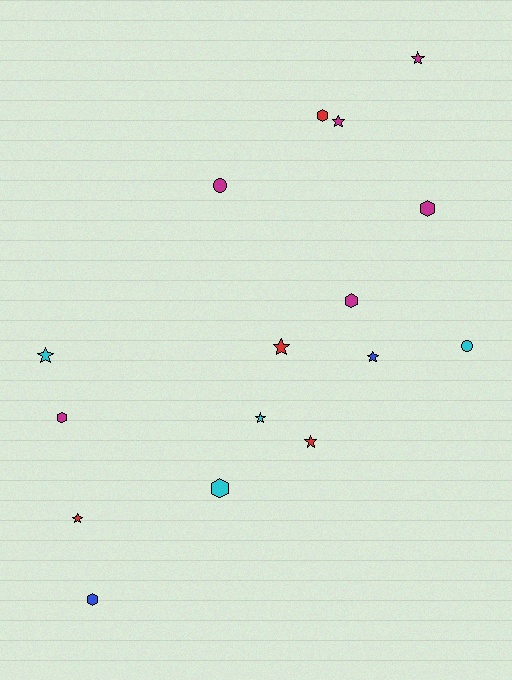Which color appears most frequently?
Magenta, with 6 objects.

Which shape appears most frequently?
Star, with 8 objects.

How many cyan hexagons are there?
There is 1 cyan hexagon.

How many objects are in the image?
There are 16 objects.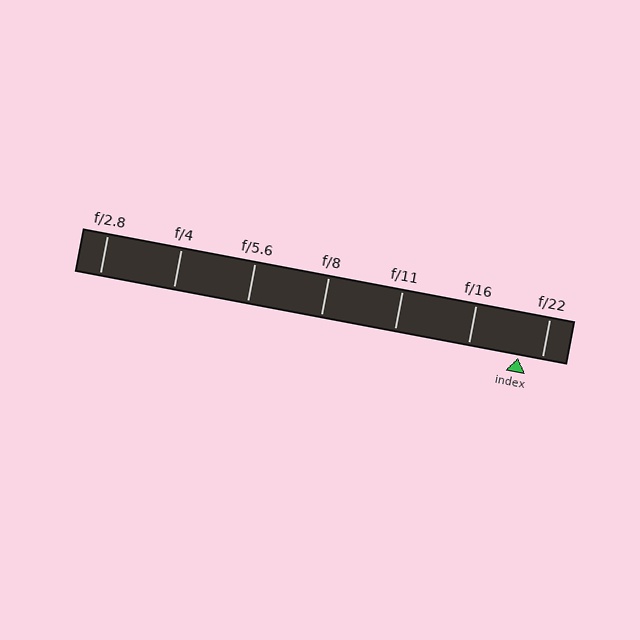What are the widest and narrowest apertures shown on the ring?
The widest aperture shown is f/2.8 and the narrowest is f/22.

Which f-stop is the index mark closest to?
The index mark is closest to f/22.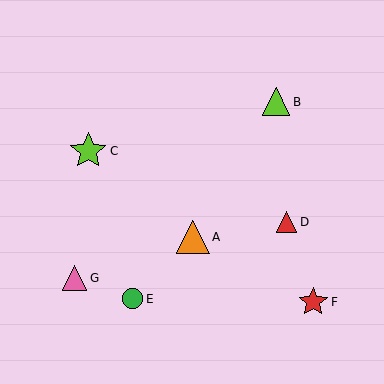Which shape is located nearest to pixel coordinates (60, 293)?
The pink triangle (labeled G) at (75, 278) is nearest to that location.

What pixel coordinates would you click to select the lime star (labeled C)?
Click at (88, 151) to select the lime star C.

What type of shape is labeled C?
Shape C is a lime star.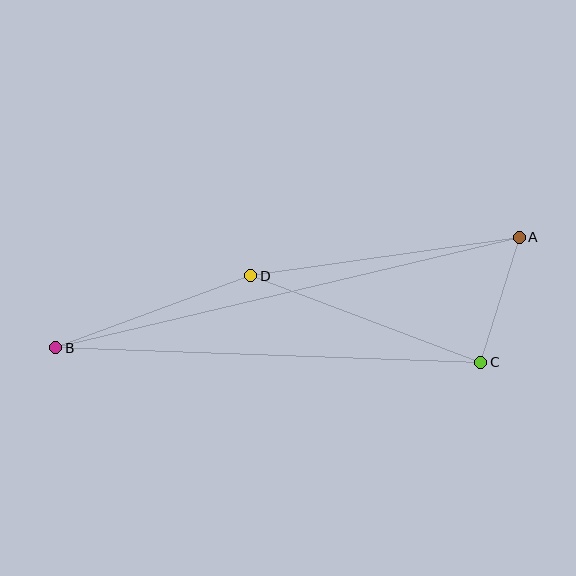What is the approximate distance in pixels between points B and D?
The distance between B and D is approximately 208 pixels.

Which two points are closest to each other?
Points A and C are closest to each other.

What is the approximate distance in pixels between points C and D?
The distance between C and D is approximately 246 pixels.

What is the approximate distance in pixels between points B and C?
The distance between B and C is approximately 425 pixels.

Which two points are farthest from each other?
Points A and B are farthest from each other.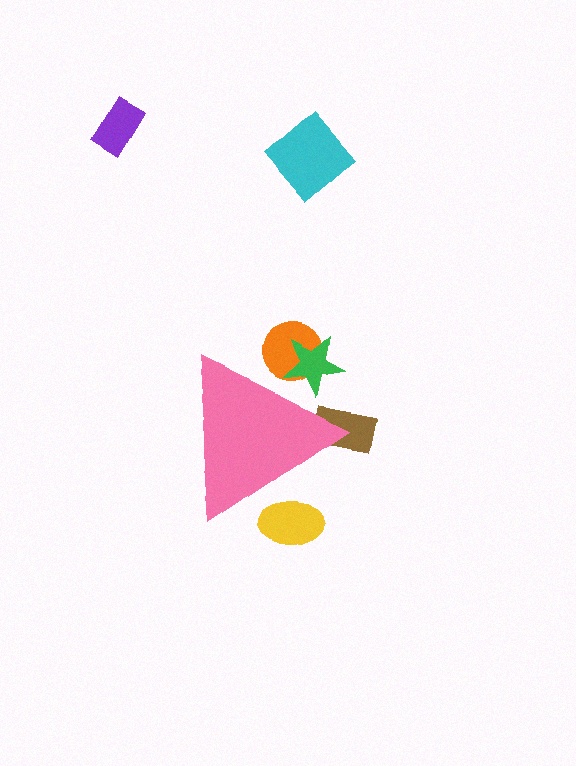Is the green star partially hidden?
Yes, the green star is partially hidden behind the pink triangle.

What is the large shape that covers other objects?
A pink triangle.